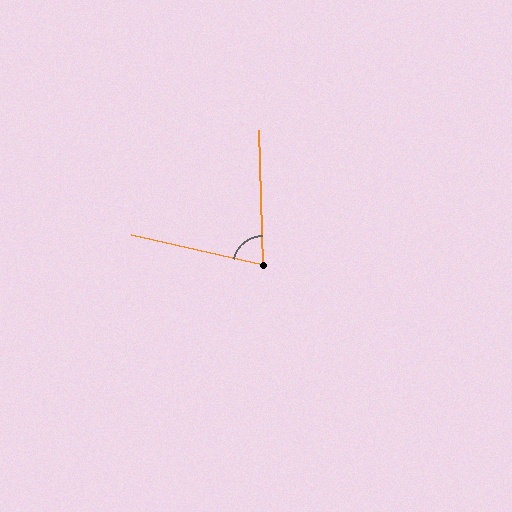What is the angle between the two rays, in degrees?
Approximately 75 degrees.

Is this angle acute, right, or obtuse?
It is acute.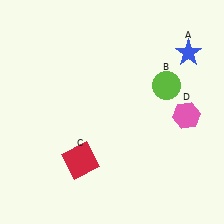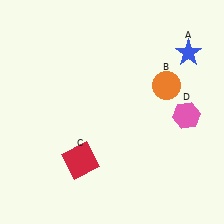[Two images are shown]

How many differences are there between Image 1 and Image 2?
There is 1 difference between the two images.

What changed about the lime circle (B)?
In Image 1, B is lime. In Image 2, it changed to orange.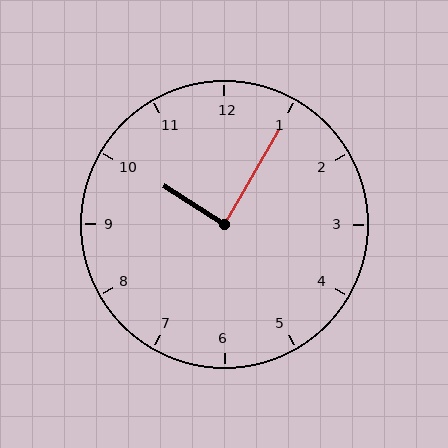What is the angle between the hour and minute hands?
Approximately 88 degrees.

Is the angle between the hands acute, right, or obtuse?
It is right.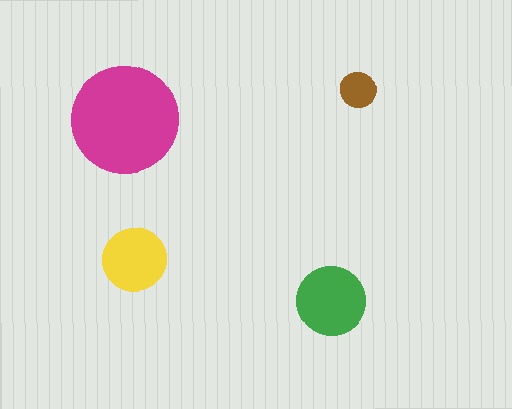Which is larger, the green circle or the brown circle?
The green one.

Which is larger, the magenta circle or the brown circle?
The magenta one.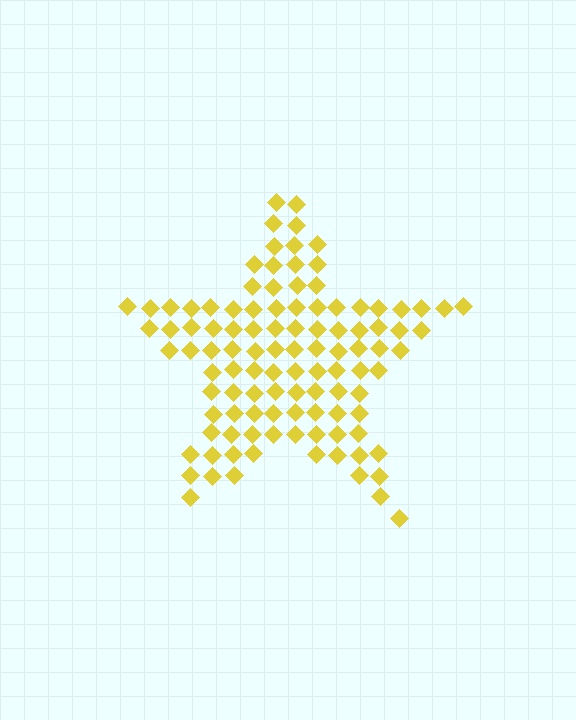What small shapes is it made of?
It is made of small diamonds.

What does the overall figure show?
The overall figure shows a star.